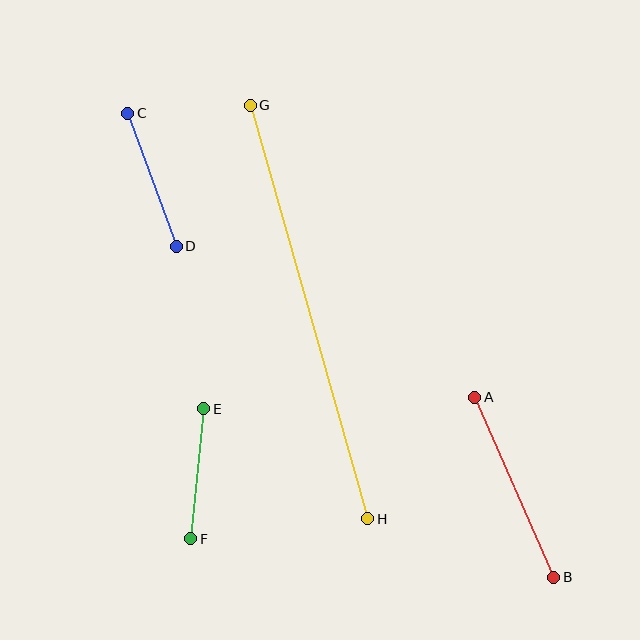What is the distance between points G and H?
The distance is approximately 430 pixels.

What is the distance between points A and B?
The distance is approximately 197 pixels.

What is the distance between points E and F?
The distance is approximately 130 pixels.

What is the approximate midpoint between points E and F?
The midpoint is at approximately (197, 474) pixels.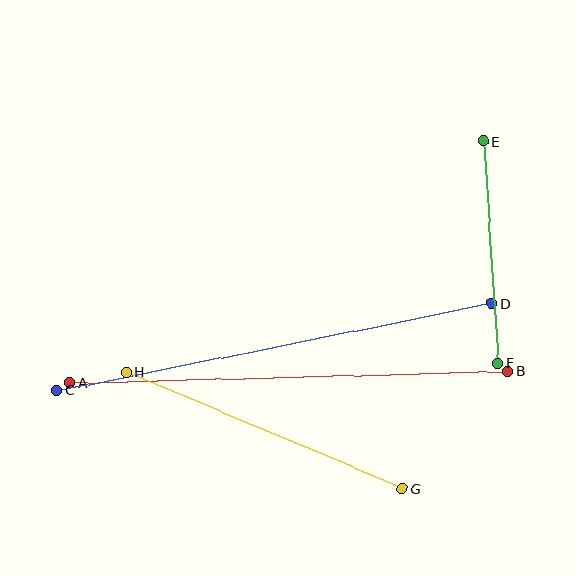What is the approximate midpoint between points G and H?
The midpoint is at approximately (264, 430) pixels.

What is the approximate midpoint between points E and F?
The midpoint is at approximately (491, 252) pixels.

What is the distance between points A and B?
The distance is approximately 439 pixels.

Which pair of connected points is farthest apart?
Points C and D are farthest apart.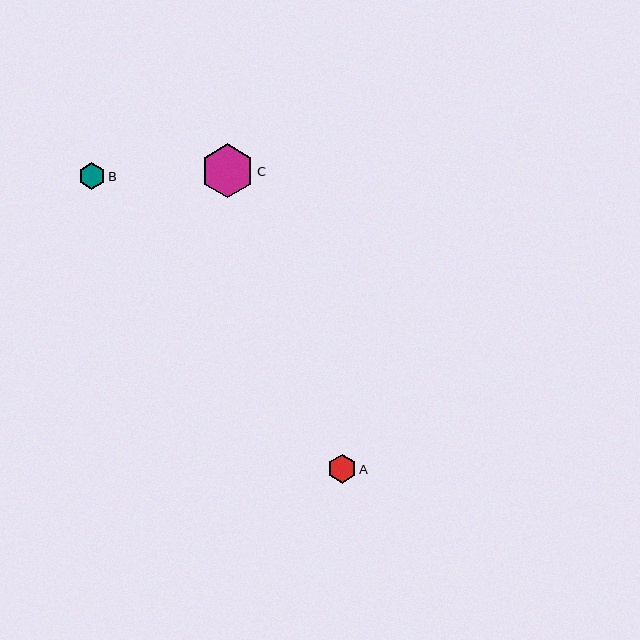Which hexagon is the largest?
Hexagon C is the largest with a size of approximately 54 pixels.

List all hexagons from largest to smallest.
From largest to smallest: C, A, B.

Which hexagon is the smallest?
Hexagon B is the smallest with a size of approximately 27 pixels.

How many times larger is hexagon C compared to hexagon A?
Hexagon C is approximately 1.9 times the size of hexagon A.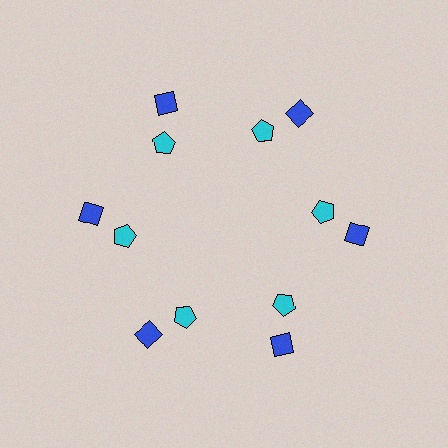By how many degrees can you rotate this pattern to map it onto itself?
The pattern maps onto itself every 60 degrees of rotation.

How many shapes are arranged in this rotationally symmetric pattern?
There are 12 shapes, arranged in 6 groups of 2.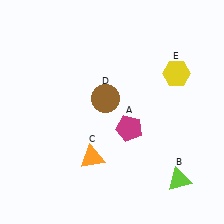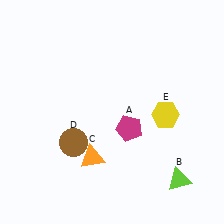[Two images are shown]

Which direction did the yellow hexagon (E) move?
The yellow hexagon (E) moved down.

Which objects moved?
The objects that moved are: the brown circle (D), the yellow hexagon (E).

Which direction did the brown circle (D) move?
The brown circle (D) moved down.